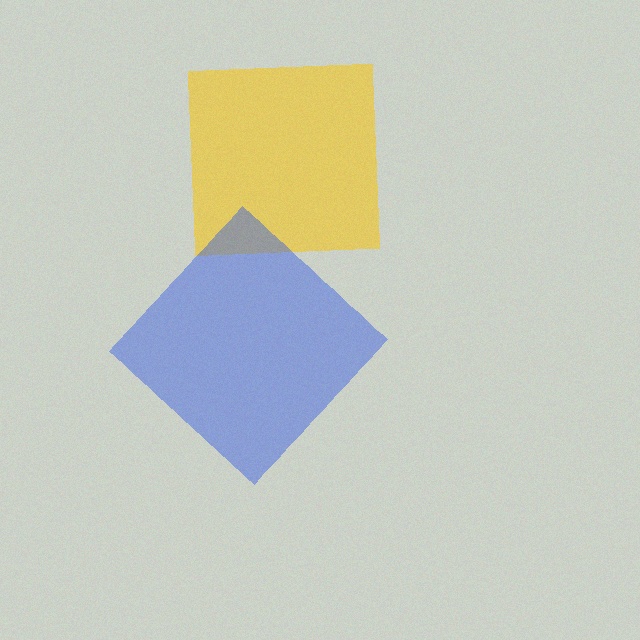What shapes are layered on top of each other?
The layered shapes are: a yellow square, a blue diamond.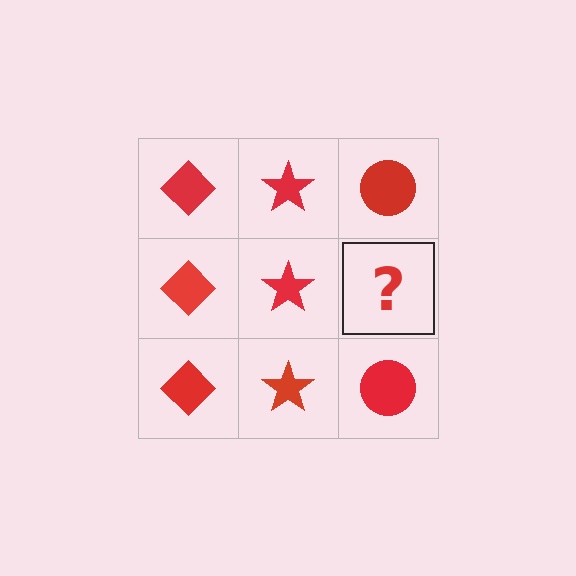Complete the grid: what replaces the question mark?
The question mark should be replaced with a red circle.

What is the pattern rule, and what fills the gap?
The rule is that each column has a consistent shape. The gap should be filled with a red circle.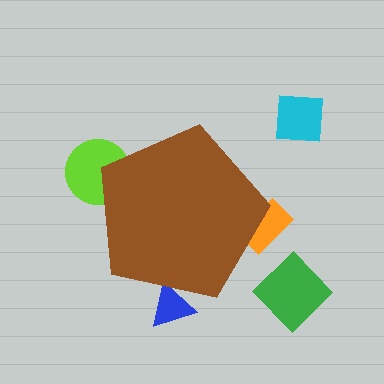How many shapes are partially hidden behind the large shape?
3 shapes are partially hidden.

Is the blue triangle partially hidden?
Yes, the blue triangle is partially hidden behind the brown pentagon.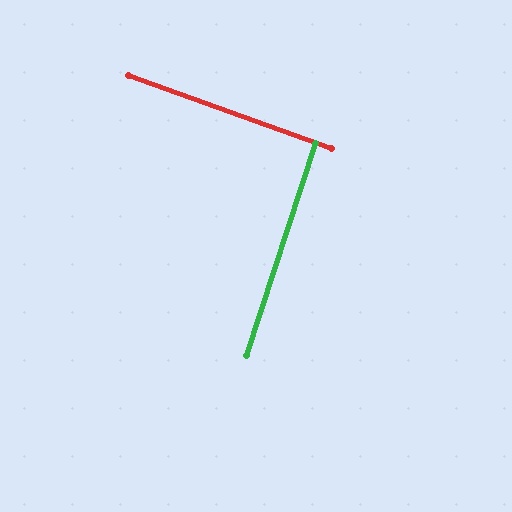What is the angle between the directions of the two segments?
Approximately 88 degrees.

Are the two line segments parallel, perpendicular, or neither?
Perpendicular — they meet at approximately 88°.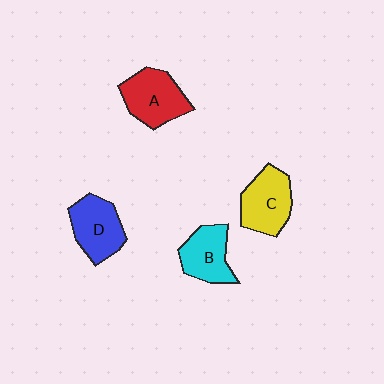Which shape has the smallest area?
Shape B (cyan).